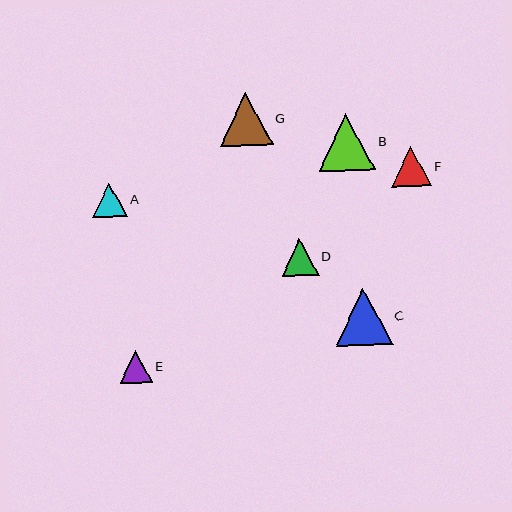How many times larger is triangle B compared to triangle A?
Triangle B is approximately 1.6 times the size of triangle A.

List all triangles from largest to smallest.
From largest to smallest: C, B, G, F, D, A, E.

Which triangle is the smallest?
Triangle E is the smallest with a size of approximately 32 pixels.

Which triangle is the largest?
Triangle C is the largest with a size of approximately 56 pixels.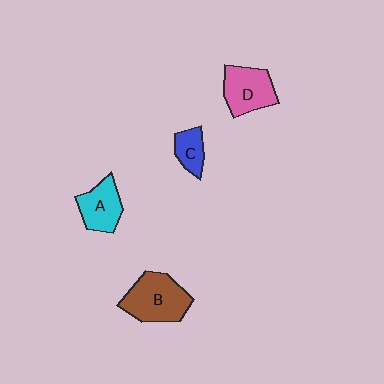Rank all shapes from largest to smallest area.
From largest to smallest: B (brown), D (pink), A (cyan), C (blue).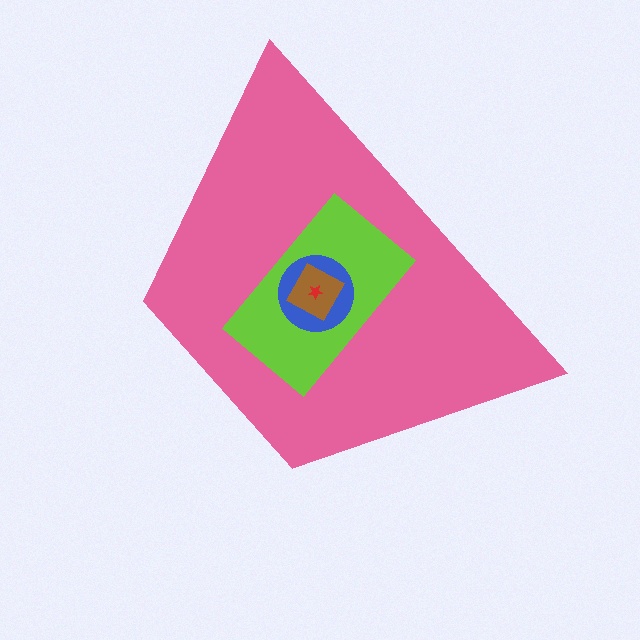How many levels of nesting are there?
5.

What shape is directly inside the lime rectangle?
The blue circle.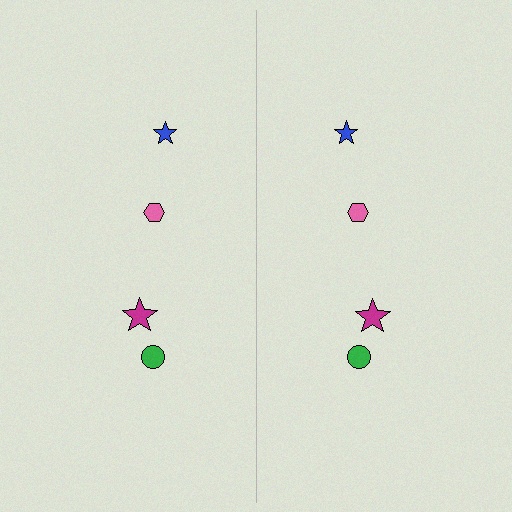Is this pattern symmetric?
Yes, this pattern has bilateral (reflection) symmetry.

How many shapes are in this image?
There are 8 shapes in this image.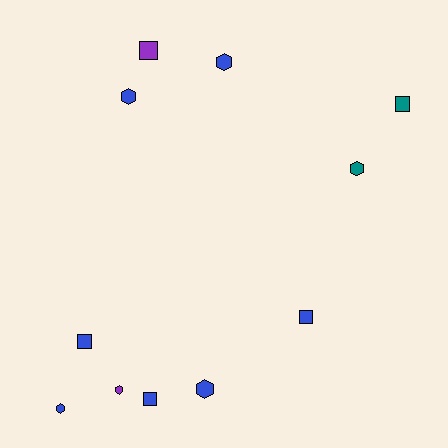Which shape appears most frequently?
Hexagon, with 6 objects.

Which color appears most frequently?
Blue, with 7 objects.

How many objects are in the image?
There are 11 objects.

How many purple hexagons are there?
There is 1 purple hexagon.